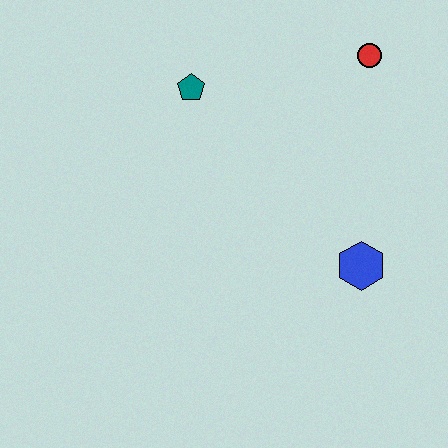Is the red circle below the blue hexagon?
No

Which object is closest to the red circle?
The teal pentagon is closest to the red circle.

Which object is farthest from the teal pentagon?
The blue hexagon is farthest from the teal pentagon.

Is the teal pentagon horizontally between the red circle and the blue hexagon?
No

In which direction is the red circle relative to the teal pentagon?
The red circle is to the right of the teal pentagon.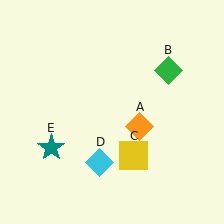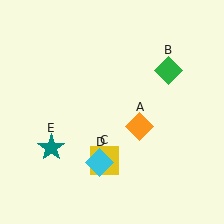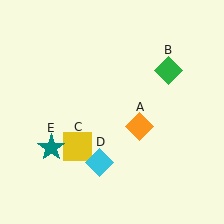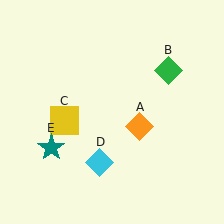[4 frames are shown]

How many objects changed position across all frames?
1 object changed position: yellow square (object C).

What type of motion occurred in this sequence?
The yellow square (object C) rotated clockwise around the center of the scene.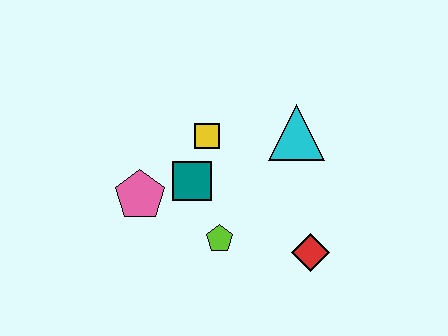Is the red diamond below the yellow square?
Yes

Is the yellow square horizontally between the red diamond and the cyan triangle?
No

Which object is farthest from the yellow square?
The red diamond is farthest from the yellow square.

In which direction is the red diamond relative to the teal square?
The red diamond is to the right of the teal square.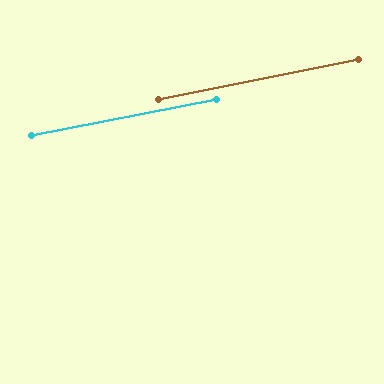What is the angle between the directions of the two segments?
Approximately 0 degrees.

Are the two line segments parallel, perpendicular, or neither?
Parallel — their directions differ by only 0.0°.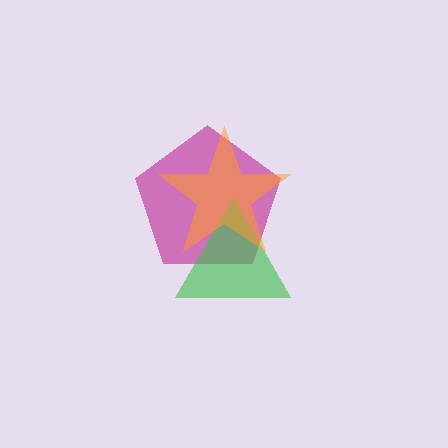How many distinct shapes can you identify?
There are 3 distinct shapes: a magenta pentagon, a green triangle, an orange star.